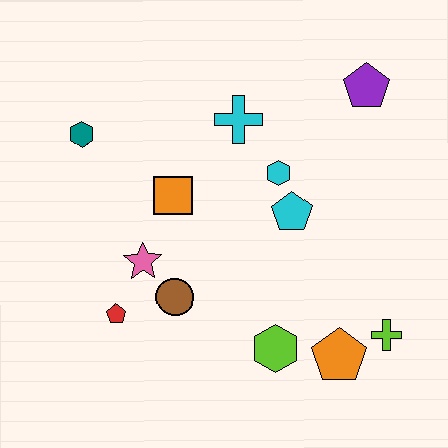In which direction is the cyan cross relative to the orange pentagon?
The cyan cross is above the orange pentagon.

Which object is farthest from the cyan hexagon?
The red pentagon is farthest from the cyan hexagon.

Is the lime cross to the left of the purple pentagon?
No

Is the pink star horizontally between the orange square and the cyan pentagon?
No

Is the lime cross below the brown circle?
Yes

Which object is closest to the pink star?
The brown circle is closest to the pink star.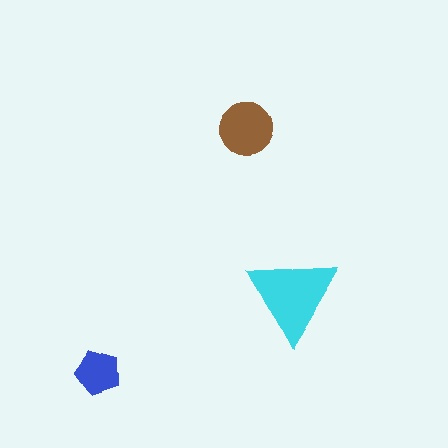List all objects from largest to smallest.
The cyan triangle, the brown circle, the blue pentagon.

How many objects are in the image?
There are 3 objects in the image.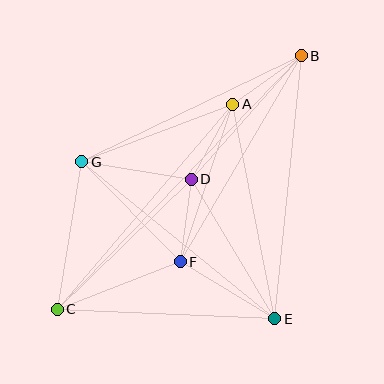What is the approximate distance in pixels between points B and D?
The distance between B and D is approximately 166 pixels.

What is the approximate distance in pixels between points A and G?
The distance between A and G is approximately 162 pixels.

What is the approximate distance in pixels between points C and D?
The distance between C and D is approximately 187 pixels.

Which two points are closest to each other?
Points D and F are closest to each other.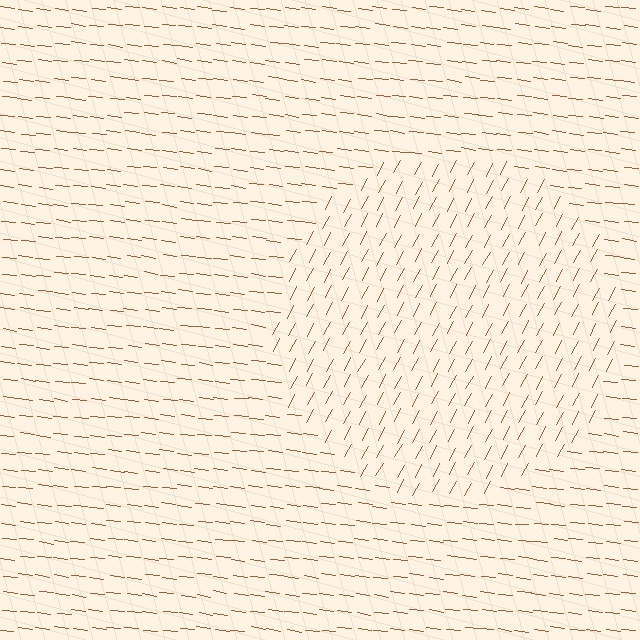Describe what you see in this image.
The image is filled with small brown line segments. A circle region in the image has lines oriented differently from the surrounding lines, creating a visible texture boundary.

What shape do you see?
I see a circle.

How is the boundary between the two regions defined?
The boundary is defined purely by a change in line orientation (approximately 69 degrees difference). All lines are the same color and thickness.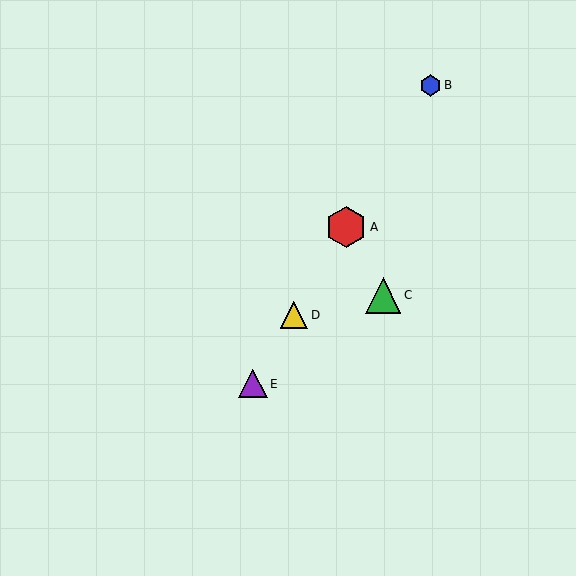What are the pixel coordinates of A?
Object A is at (346, 227).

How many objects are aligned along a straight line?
4 objects (A, B, D, E) are aligned along a straight line.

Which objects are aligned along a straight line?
Objects A, B, D, E are aligned along a straight line.